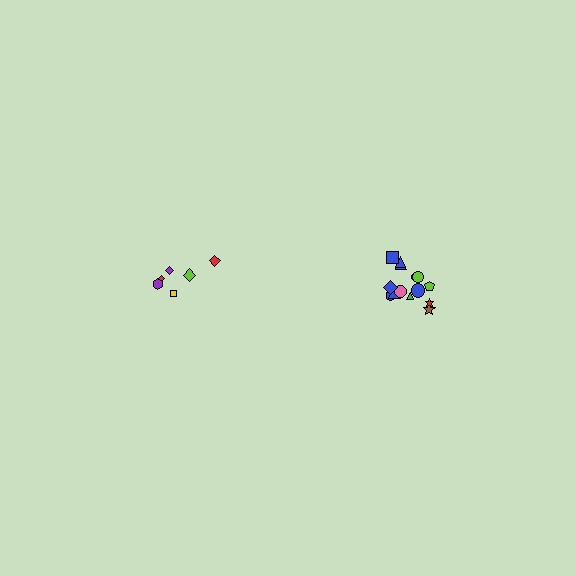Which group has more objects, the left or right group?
The right group.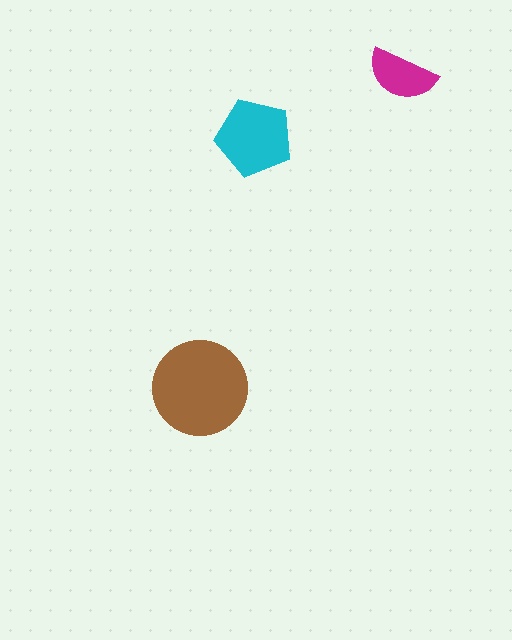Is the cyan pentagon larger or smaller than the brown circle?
Smaller.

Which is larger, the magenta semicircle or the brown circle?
The brown circle.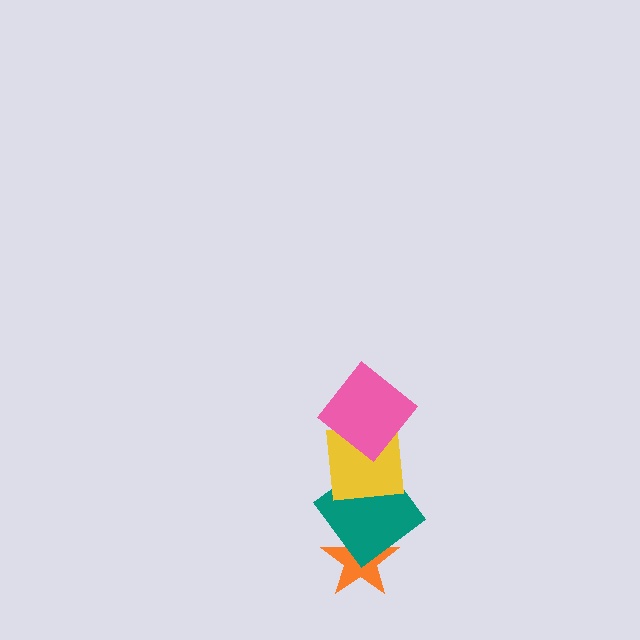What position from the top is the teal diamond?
The teal diamond is 3rd from the top.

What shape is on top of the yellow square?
The pink diamond is on top of the yellow square.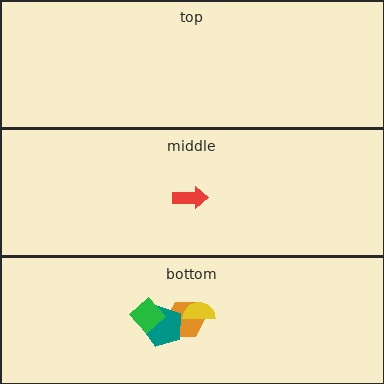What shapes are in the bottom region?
The orange hexagon, the yellow semicircle, the teal pentagon, the green diamond.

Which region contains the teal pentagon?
The bottom region.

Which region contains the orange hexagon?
The bottom region.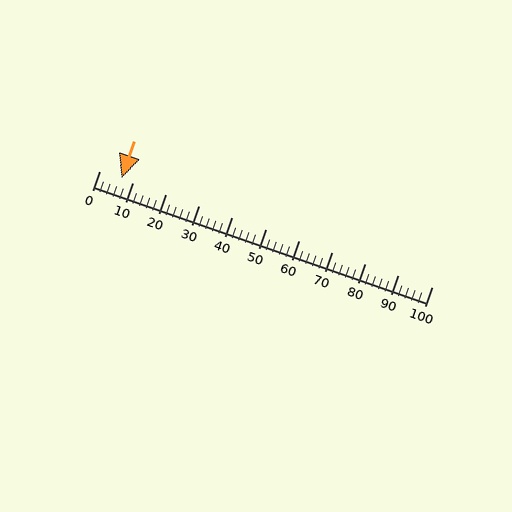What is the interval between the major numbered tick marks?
The major tick marks are spaced 10 units apart.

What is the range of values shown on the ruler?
The ruler shows values from 0 to 100.